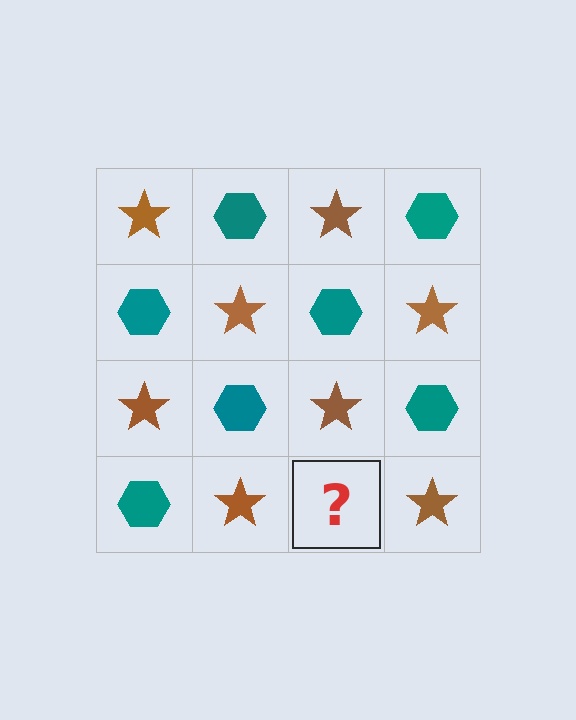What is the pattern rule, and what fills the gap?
The rule is that it alternates brown star and teal hexagon in a checkerboard pattern. The gap should be filled with a teal hexagon.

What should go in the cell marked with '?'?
The missing cell should contain a teal hexagon.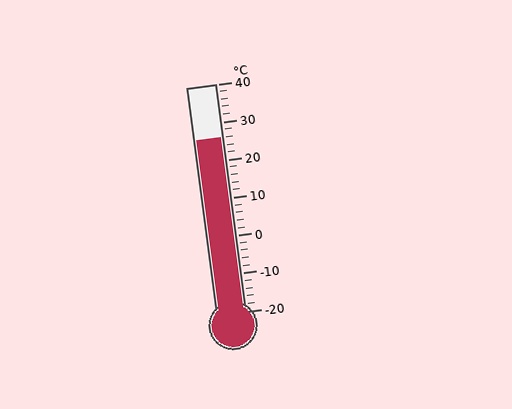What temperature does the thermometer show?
The thermometer shows approximately 26°C.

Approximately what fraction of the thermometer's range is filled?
The thermometer is filled to approximately 75% of its range.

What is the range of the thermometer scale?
The thermometer scale ranges from -20°C to 40°C.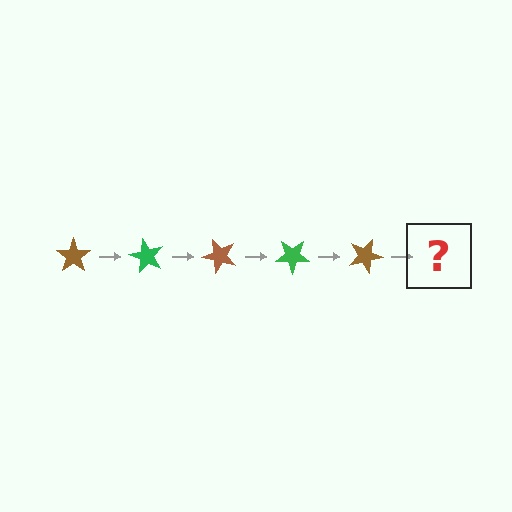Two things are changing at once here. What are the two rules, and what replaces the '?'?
The two rules are that it rotates 60 degrees each step and the color cycles through brown and green. The '?' should be a green star, rotated 300 degrees from the start.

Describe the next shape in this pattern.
It should be a green star, rotated 300 degrees from the start.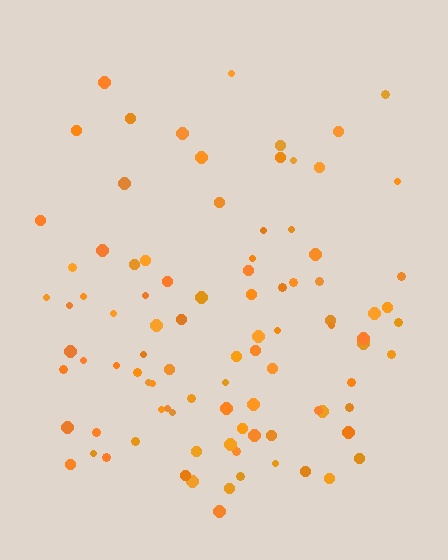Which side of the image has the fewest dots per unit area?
The top.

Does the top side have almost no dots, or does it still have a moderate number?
Still a moderate number, just noticeably fewer than the bottom.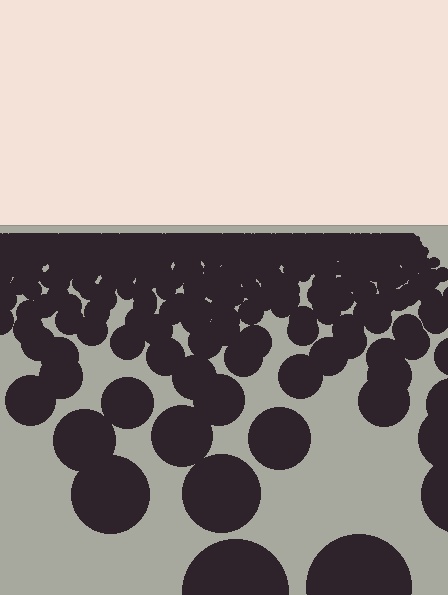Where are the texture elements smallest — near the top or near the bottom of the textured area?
Near the top.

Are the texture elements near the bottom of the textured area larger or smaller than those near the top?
Larger. Near the bottom, elements are closer to the viewer and appear at a bigger on-screen size.